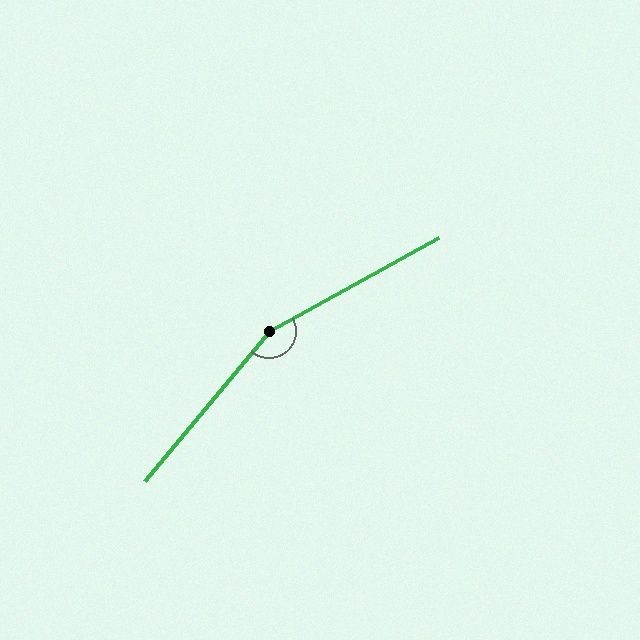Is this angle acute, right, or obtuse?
It is obtuse.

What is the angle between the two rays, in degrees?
Approximately 159 degrees.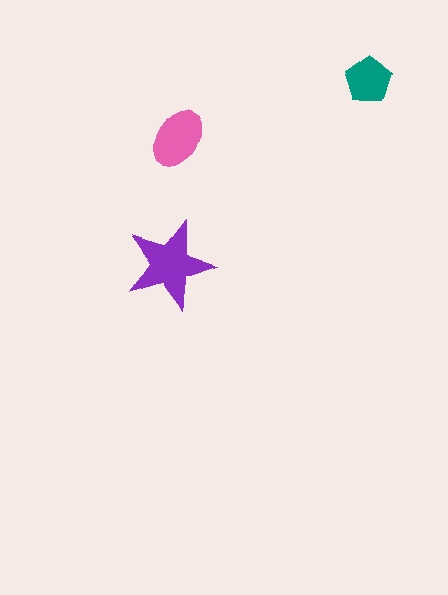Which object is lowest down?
The purple star is bottommost.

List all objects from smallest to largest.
The teal pentagon, the pink ellipse, the purple star.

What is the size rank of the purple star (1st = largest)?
1st.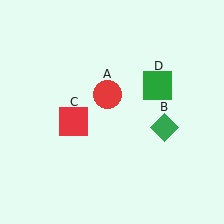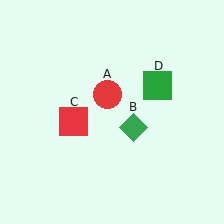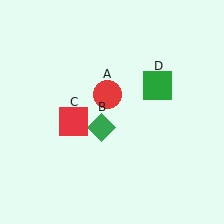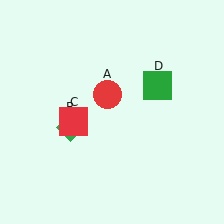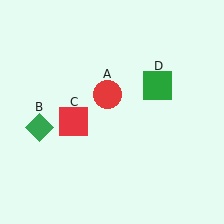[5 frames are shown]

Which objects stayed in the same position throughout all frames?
Red circle (object A) and red square (object C) and green square (object D) remained stationary.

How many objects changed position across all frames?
1 object changed position: green diamond (object B).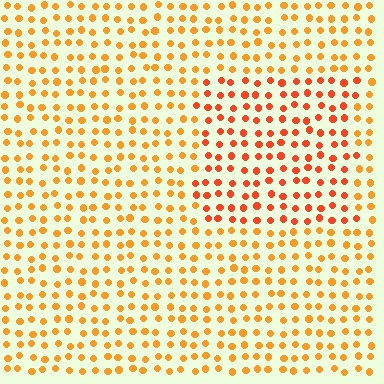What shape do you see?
I see a rectangle.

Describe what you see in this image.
The image is filled with small orange elements in a uniform arrangement. A rectangle-shaped region is visible where the elements are tinted to a slightly different hue, forming a subtle color boundary.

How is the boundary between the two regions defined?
The boundary is defined purely by a slight shift in hue (about 25 degrees). Spacing, size, and orientation are identical on both sides.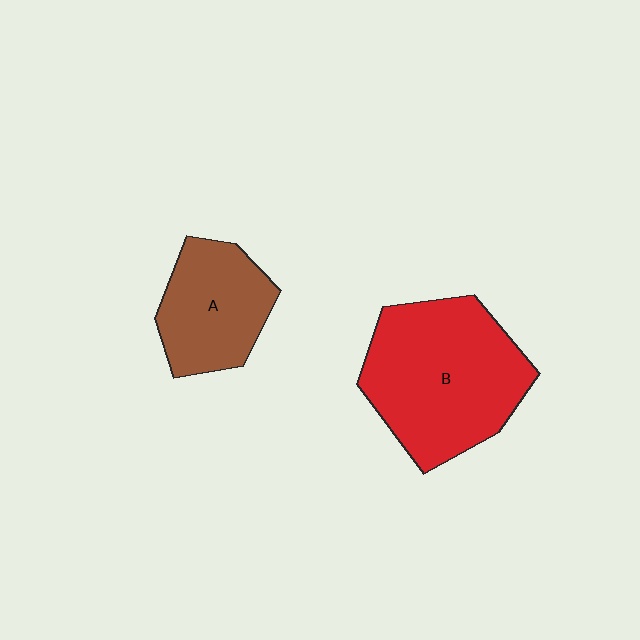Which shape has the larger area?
Shape B (red).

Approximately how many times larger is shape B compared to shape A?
Approximately 1.7 times.